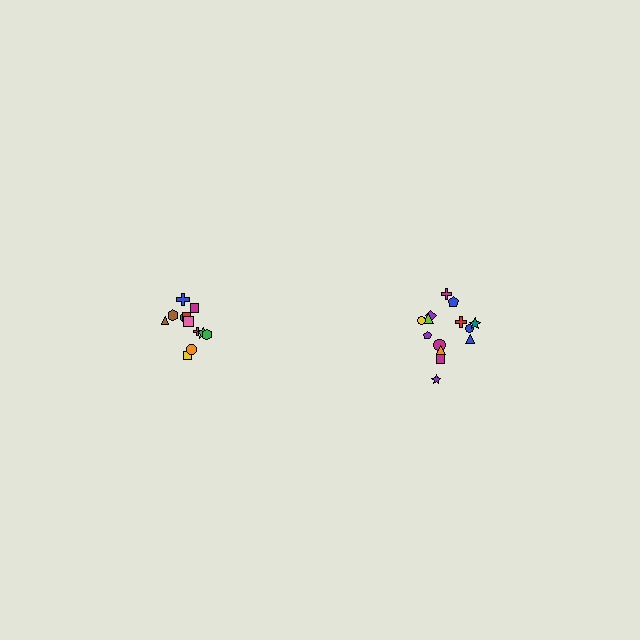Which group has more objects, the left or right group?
The right group.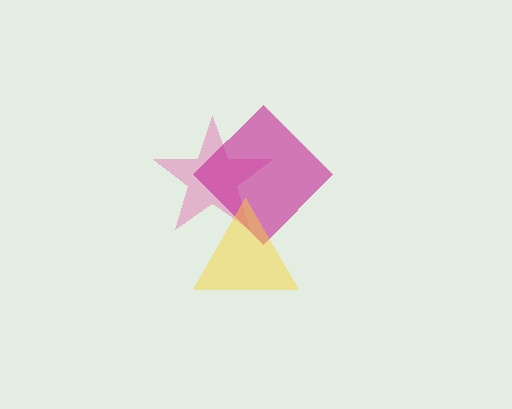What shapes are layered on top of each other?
The layered shapes are: a pink star, a magenta diamond, a yellow triangle.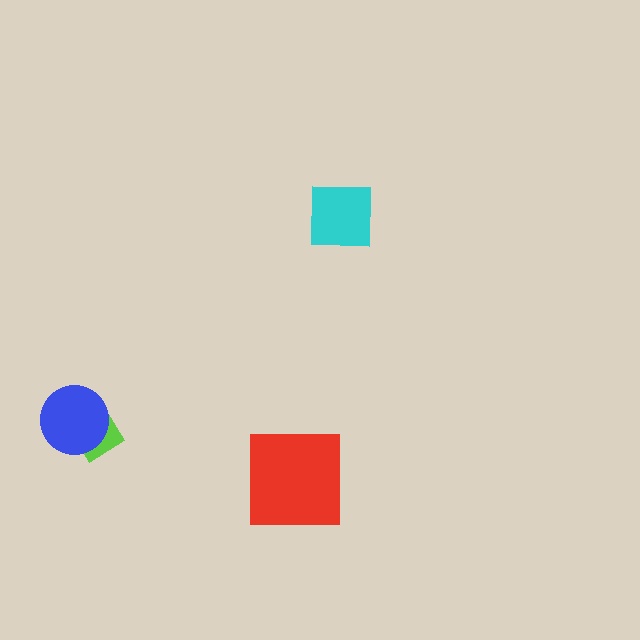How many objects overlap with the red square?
0 objects overlap with the red square.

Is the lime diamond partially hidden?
Yes, it is partially covered by another shape.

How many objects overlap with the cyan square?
0 objects overlap with the cyan square.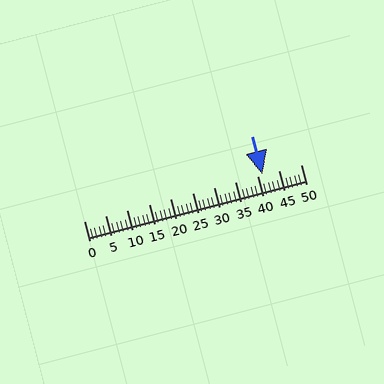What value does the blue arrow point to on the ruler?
The blue arrow points to approximately 41.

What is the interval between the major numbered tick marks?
The major tick marks are spaced 5 units apart.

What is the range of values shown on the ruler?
The ruler shows values from 0 to 50.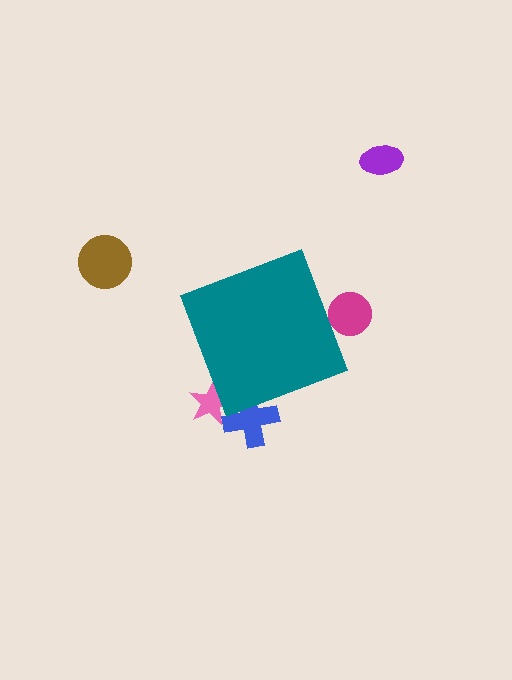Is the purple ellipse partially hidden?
No, the purple ellipse is fully visible.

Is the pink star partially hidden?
Yes, the pink star is partially hidden behind the teal diamond.